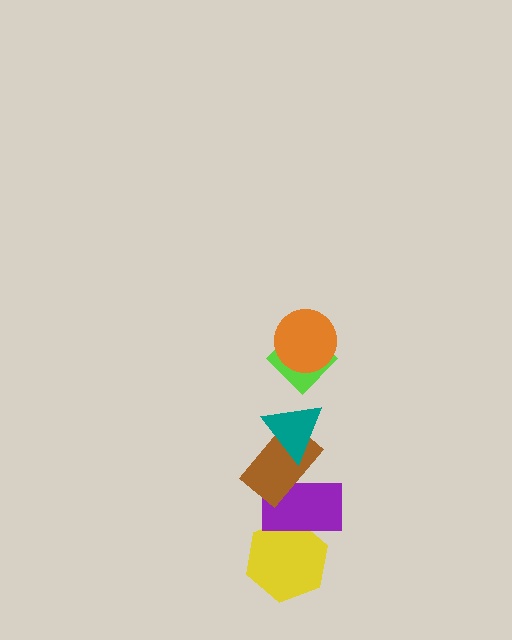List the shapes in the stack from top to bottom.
From top to bottom: the orange circle, the lime diamond, the teal triangle, the brown rectangle, the purple rectangle, the yellow hexagon.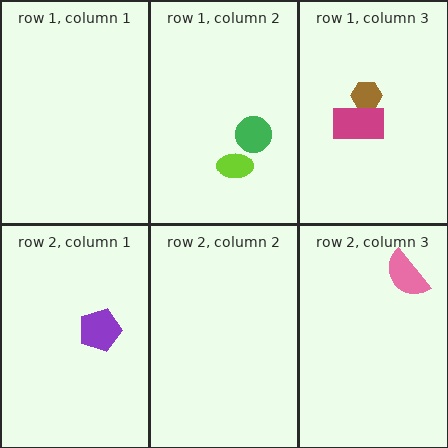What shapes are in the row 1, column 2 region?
The lime ellipse, the green circle.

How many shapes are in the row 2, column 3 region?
1.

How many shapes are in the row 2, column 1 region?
1.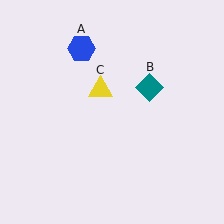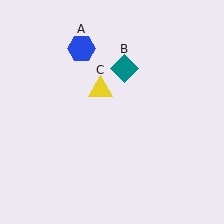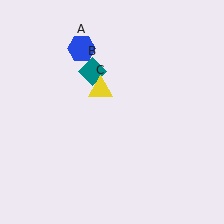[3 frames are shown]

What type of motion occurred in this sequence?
The teal diamond (object B) rotated counterclockwise around the center of the scene.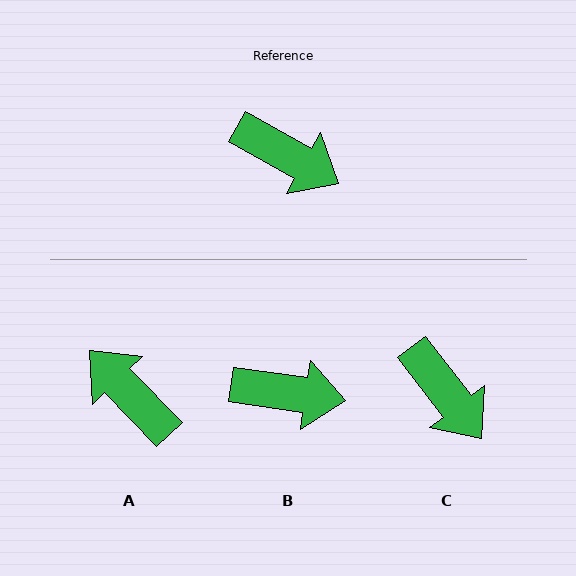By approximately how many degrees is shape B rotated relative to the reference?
Approximately 21 degrees counter-clockwise.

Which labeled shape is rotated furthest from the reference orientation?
A, about 163 degrees away.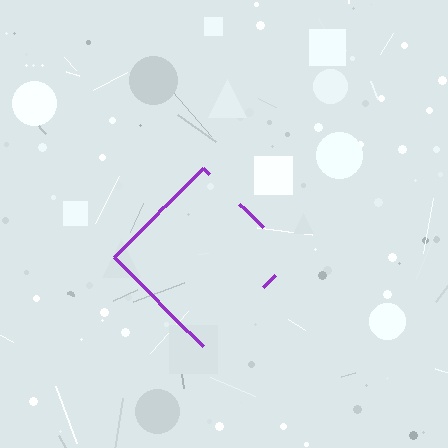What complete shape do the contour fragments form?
The contour fragments form a diamond.